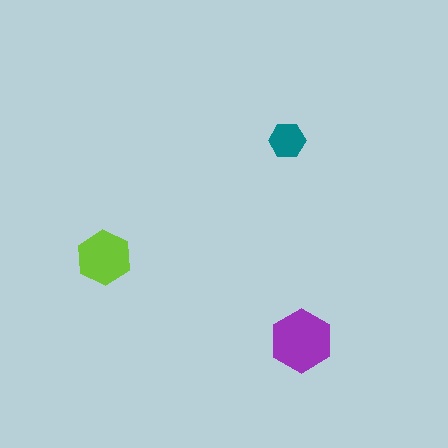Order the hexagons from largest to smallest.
the purple one, the lime one, the teal one.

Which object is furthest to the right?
The purple hexagon is rightmost.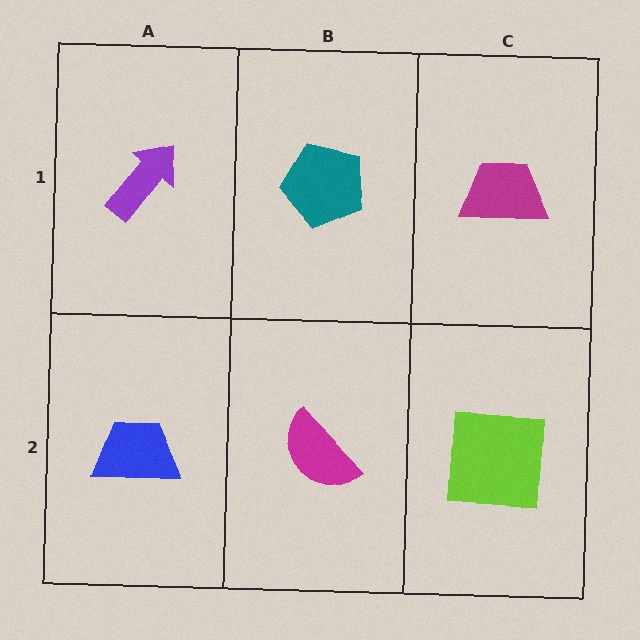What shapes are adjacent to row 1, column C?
A lime square (row 2, column C), a teal pentagon (row 1, column B).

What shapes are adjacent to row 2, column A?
A purple arrow (row 1, column A), a magenta semicircle (row 2, column B).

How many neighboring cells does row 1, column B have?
3.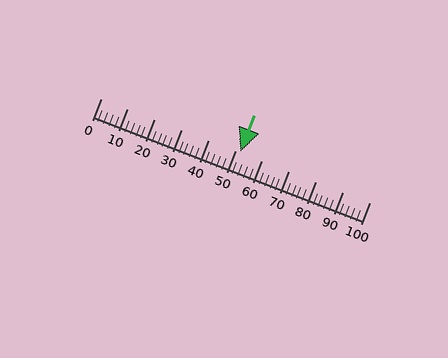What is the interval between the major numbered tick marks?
The major tick marks are spaced 10 units apart.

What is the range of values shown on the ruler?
The ruler shows values from 0 to 100.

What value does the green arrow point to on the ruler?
The green arrow points to approximately 52.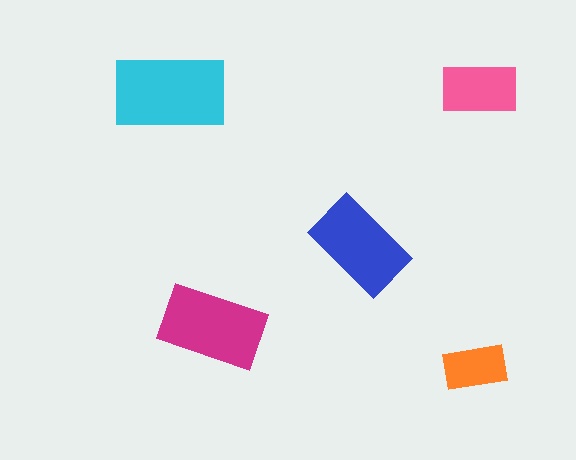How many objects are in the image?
There are 5 objects in the image.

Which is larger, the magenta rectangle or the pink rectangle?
The magenta one.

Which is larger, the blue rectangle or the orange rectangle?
The blue one.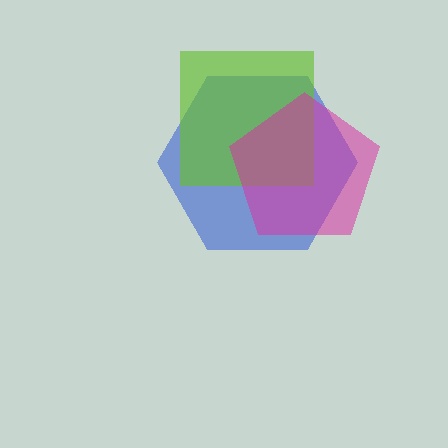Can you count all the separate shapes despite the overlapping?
Yes, there are 3 separate shapes.